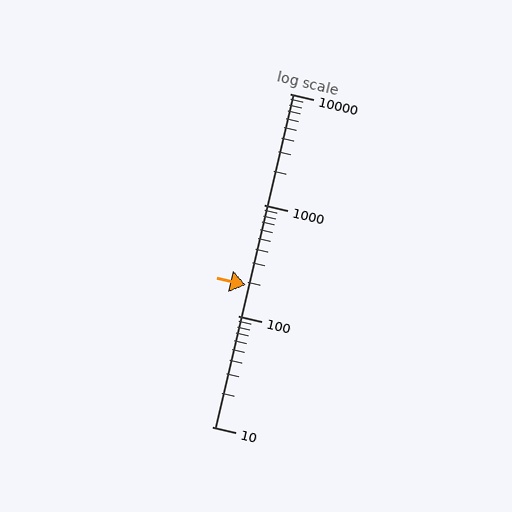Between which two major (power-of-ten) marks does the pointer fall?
The pointer is between 100 and 1000.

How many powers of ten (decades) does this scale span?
The scale spans 3 decades, from 10 to 10000.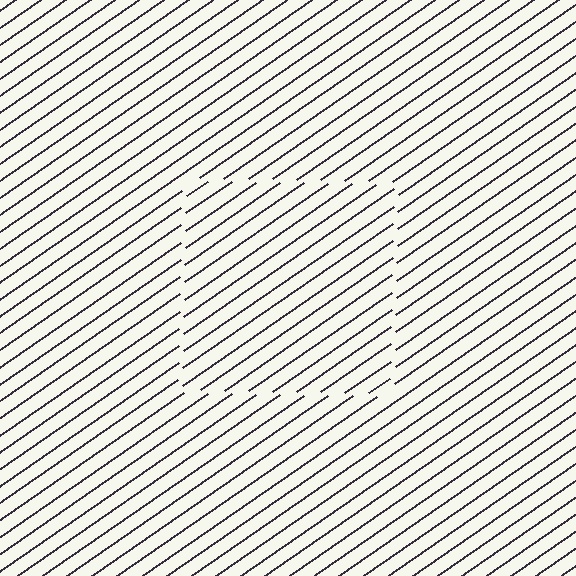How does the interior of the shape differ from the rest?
The interior of the shape contains the same grating, shifted by half a period — the contour is defined by the phase discontinuity where line-ends from the inner and outer gratings abut.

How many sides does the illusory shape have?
4 sides — the line-ends trace a square.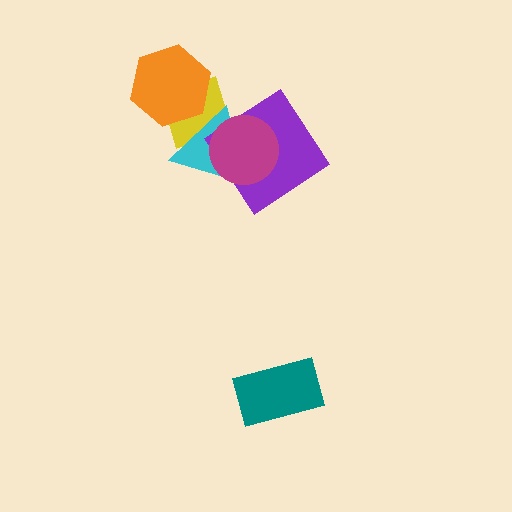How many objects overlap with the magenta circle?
3 objects overlap with the magenta circle.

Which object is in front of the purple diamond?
The magenta circle is in front of the purple diamond.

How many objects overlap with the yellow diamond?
3 objects overlap with the yellow diamond.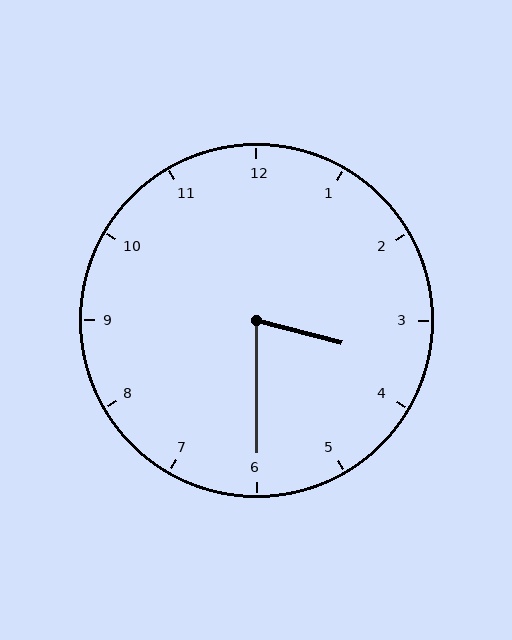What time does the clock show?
3:30.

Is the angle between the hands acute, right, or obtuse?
It is acute.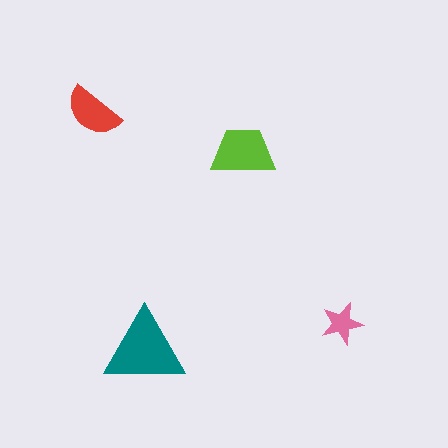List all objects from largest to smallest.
The teal triangle, the lime trapezoid, the red semicircle, the pink star.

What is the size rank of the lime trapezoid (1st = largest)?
2nd.